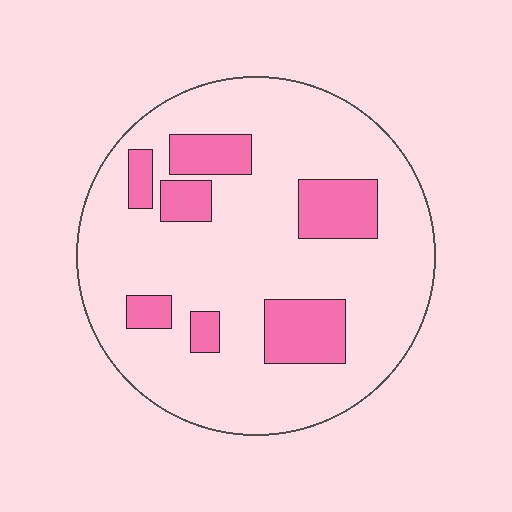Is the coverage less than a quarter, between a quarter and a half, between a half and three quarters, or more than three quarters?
Less than a quarter.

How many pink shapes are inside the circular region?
7.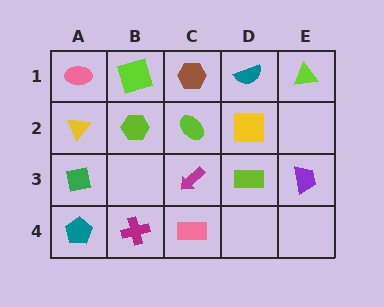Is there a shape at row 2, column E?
No, that cell is empty.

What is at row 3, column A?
A green square.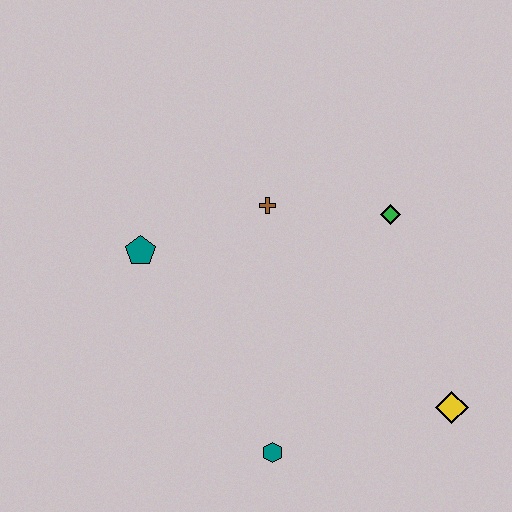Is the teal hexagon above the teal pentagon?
No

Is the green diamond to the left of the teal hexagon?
No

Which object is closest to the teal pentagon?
The brown cross is closest to the teal pentagon.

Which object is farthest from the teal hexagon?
The green diamond is farthest from the teal hexagon.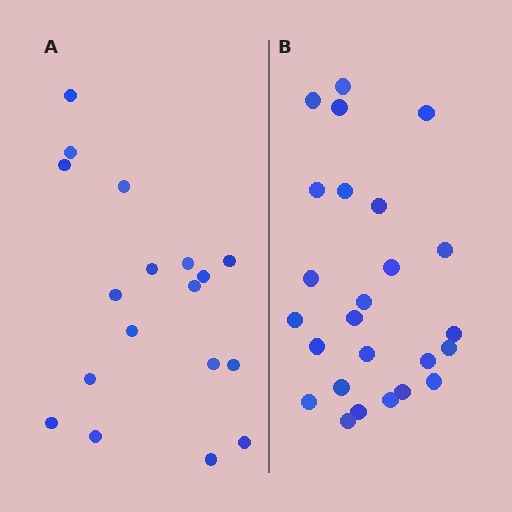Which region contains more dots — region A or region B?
Region B (the right region) has more dots.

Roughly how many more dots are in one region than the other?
Region B has roughly 8 or so more dots than region A.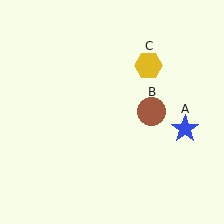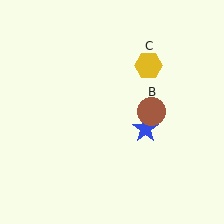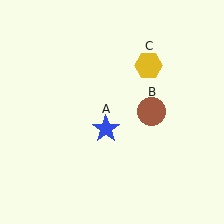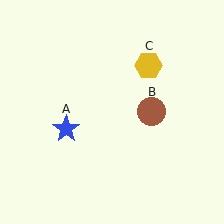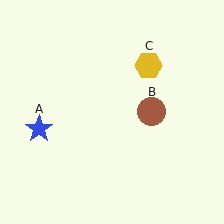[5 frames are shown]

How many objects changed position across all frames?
1 object changed position: blue star (object A).